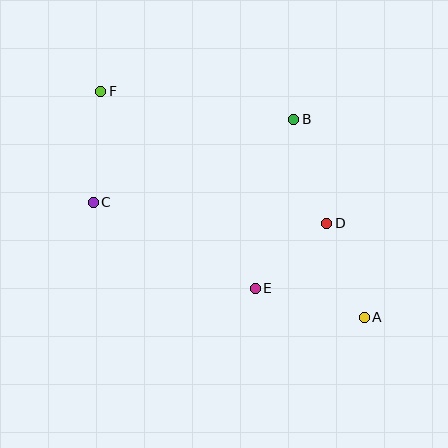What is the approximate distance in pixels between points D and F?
The distance between D and F is approximately 261 pixels.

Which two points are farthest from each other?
Points A and F are farthest from each other.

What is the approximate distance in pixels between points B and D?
The distance between B and D is approximately 109 pixels.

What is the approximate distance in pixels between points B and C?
The distance between B and C is approximately 217 pixels.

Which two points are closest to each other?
Points D and E are closest to each other.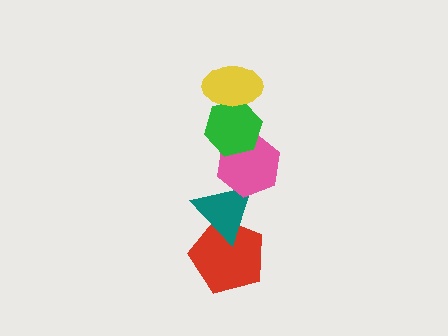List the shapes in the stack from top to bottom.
From top to bottom: the yellow ellipse, the green hexagon, the pink hexagon, the teal triangle, the red pentagon.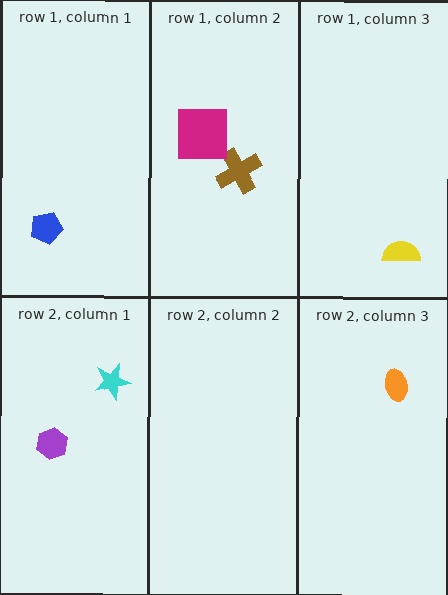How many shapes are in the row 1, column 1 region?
1.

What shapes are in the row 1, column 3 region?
The yellow semicircle.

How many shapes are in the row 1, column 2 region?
2.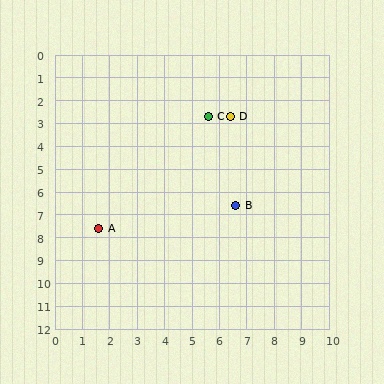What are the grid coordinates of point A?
Point A is at approximately (1.6, 7.6).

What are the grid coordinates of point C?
Point C is at approximately (5.6, 2.7).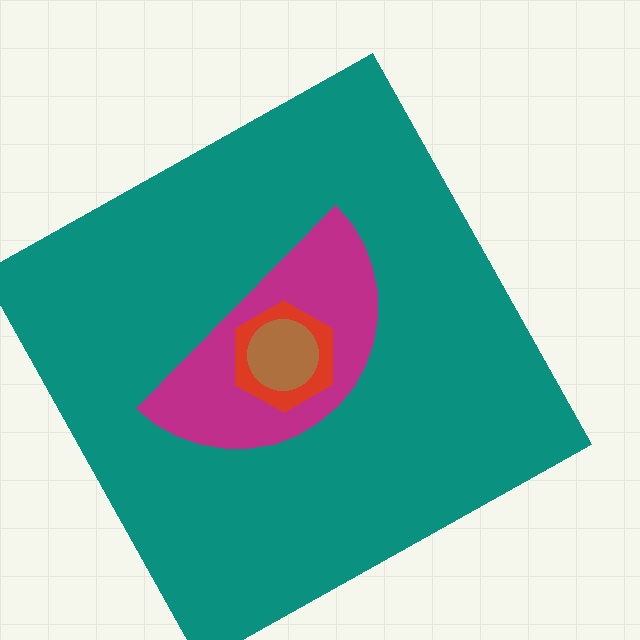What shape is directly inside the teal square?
The magenta semicircle.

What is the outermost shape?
The teal square.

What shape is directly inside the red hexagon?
The brown circle.